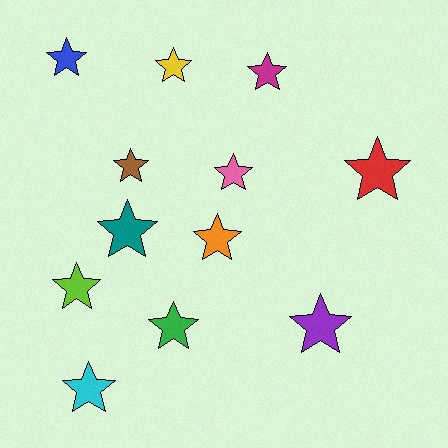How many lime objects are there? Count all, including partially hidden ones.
There is 1 lime object.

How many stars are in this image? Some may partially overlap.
There are 12 stars.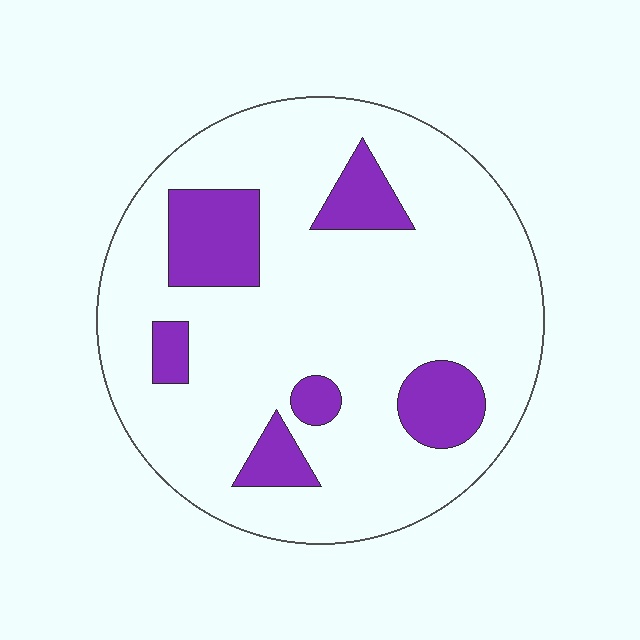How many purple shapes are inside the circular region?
6.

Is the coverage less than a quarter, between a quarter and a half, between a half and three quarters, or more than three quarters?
Less than a quarter.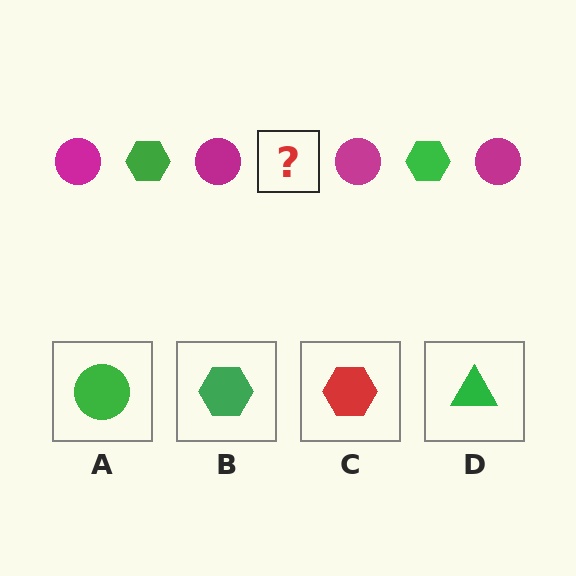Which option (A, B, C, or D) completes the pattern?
B.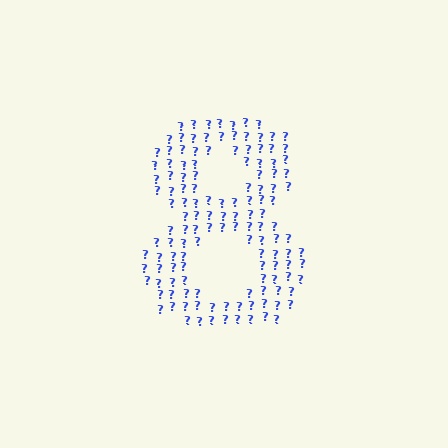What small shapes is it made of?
It is made of small question marks.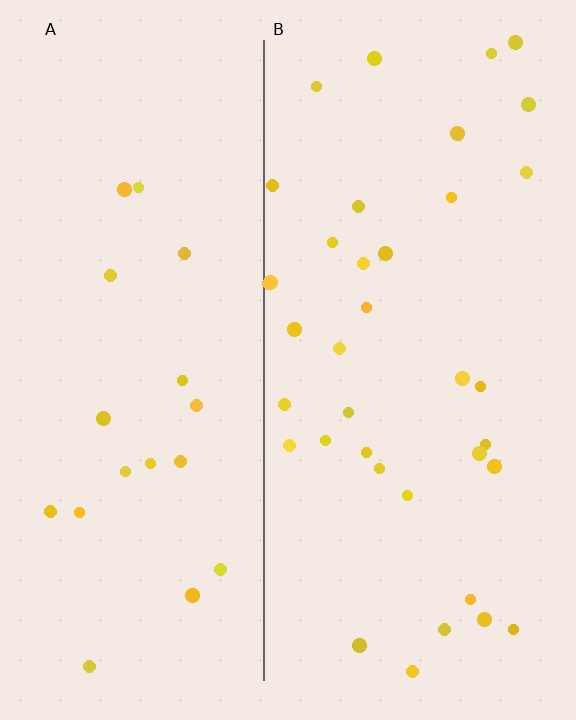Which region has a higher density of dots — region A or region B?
B (the right).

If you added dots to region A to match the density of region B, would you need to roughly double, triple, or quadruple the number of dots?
Approximately double.